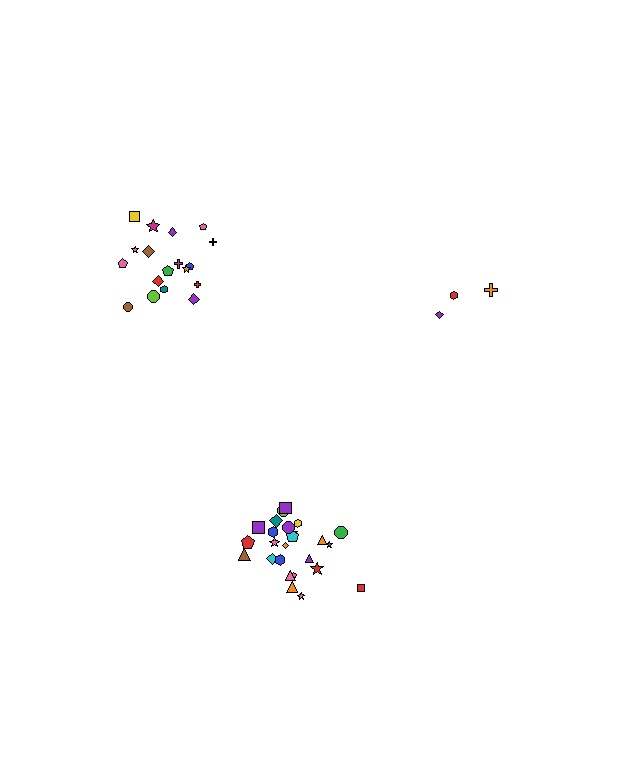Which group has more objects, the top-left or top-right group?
The top-left group.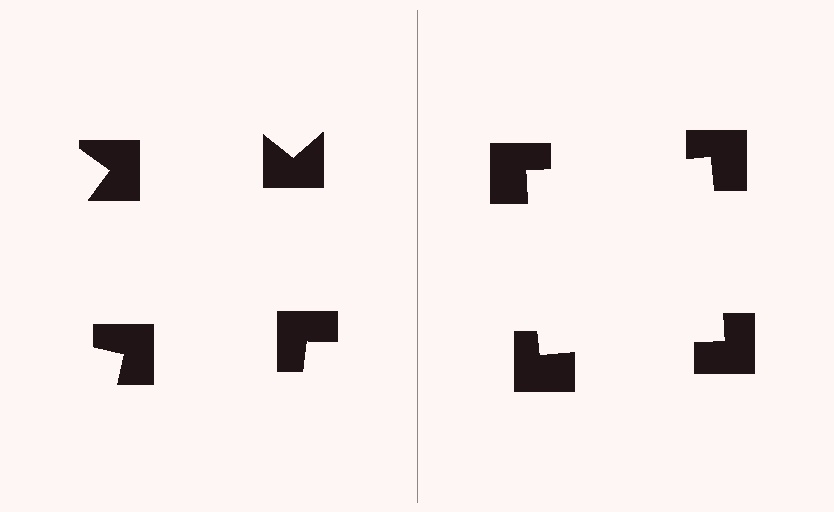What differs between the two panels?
The notched squares are positioned identically on both sides; only the wedge orientations differ. On the right they align to a square; on the left they are misaligned.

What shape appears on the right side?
An illusory square.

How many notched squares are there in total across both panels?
8 — 4 on each side.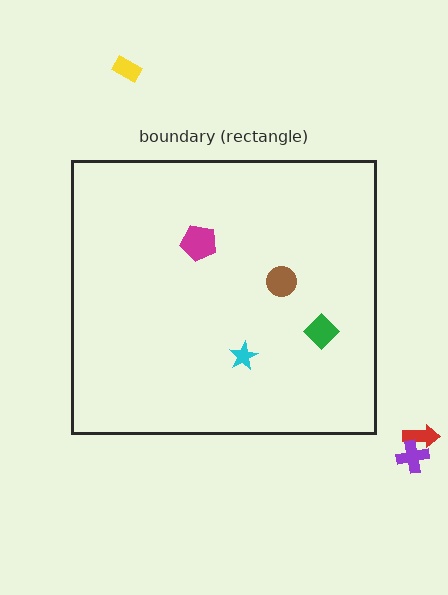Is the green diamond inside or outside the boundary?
Inside.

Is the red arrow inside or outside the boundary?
Outside.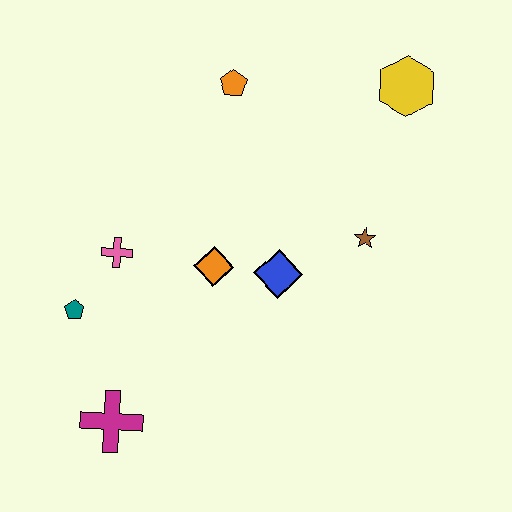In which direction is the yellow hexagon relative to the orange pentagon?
The yellow hexagon is to the right of the orange pentagon.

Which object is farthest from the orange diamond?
The yellow hexagon is farthest from the orange diamond.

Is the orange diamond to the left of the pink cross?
No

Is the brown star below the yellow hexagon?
Yes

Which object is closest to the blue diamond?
The orange diamond is closest to the blue diamond.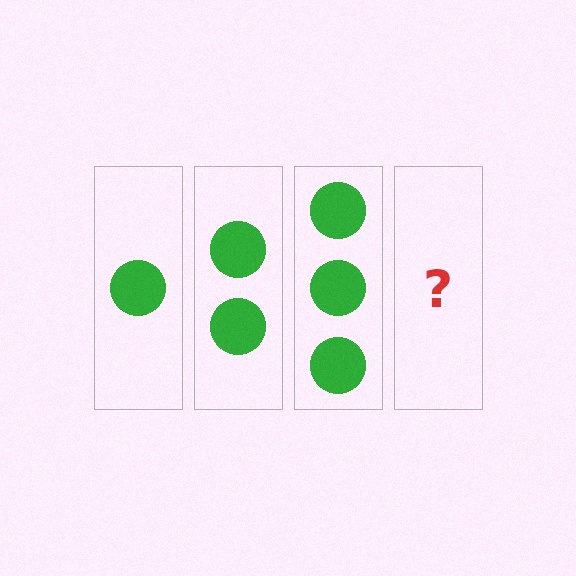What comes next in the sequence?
The next element should be 4 circles.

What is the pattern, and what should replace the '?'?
The pattern is that each step adds one more circle. The '?' should be 4 circles.